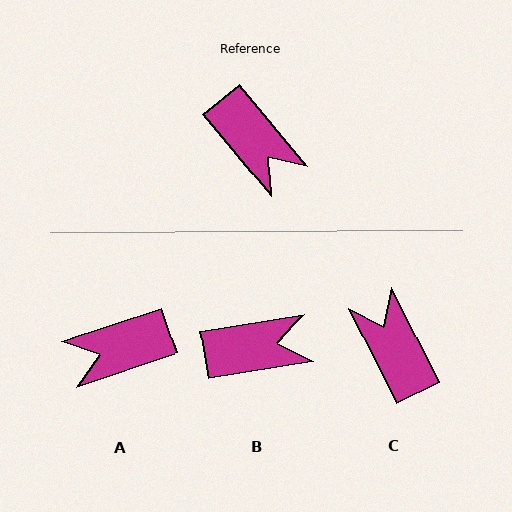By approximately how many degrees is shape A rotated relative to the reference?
Approximately 111 degrees clockwise.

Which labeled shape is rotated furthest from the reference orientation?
C, about 167 degrees away.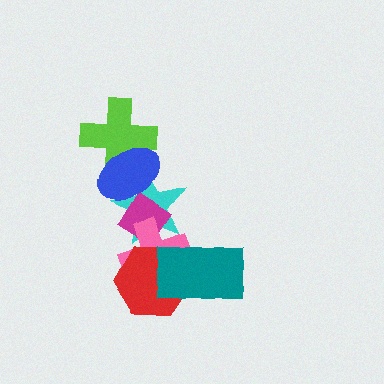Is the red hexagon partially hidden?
Yes, it is partially covered by another shape.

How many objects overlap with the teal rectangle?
2 objects overlap with the teal rectangle.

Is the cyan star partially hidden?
Yes, it is partially covered by another shape.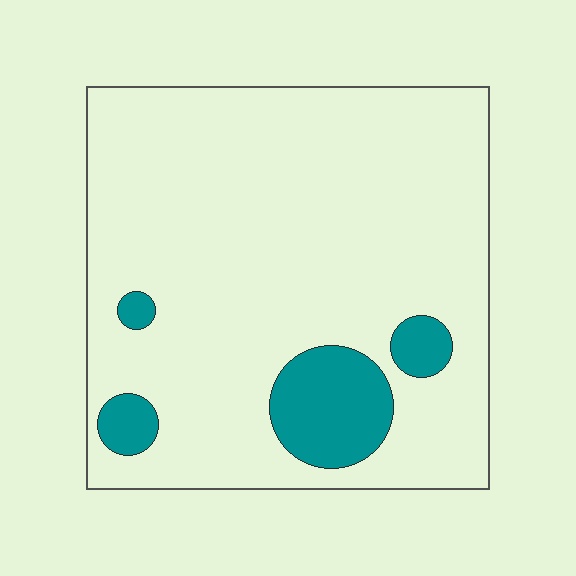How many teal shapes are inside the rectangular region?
4.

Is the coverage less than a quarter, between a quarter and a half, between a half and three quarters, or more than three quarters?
Less than a quarter.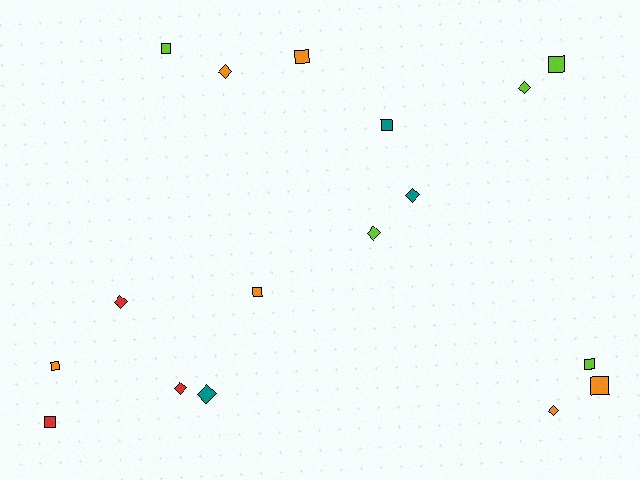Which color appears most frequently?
Orange, with 6 objects.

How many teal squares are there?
There is 1 teal square.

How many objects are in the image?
There are 17 objects.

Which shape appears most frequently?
Square, with 9 objects.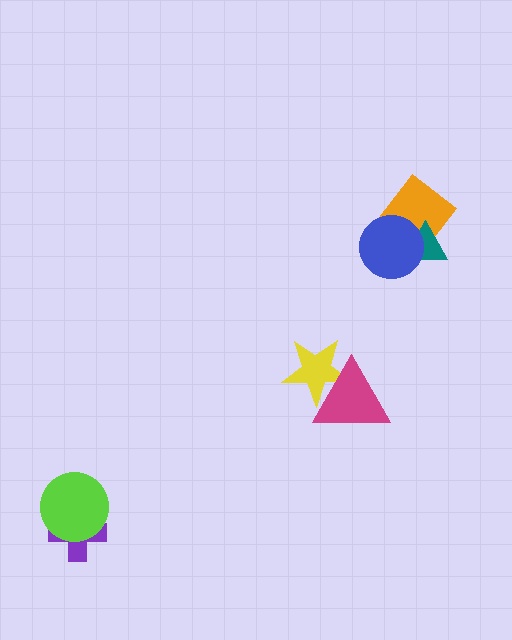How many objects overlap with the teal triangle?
2 objects overlap with the teal triangle.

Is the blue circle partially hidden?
No, no other shape covers it.